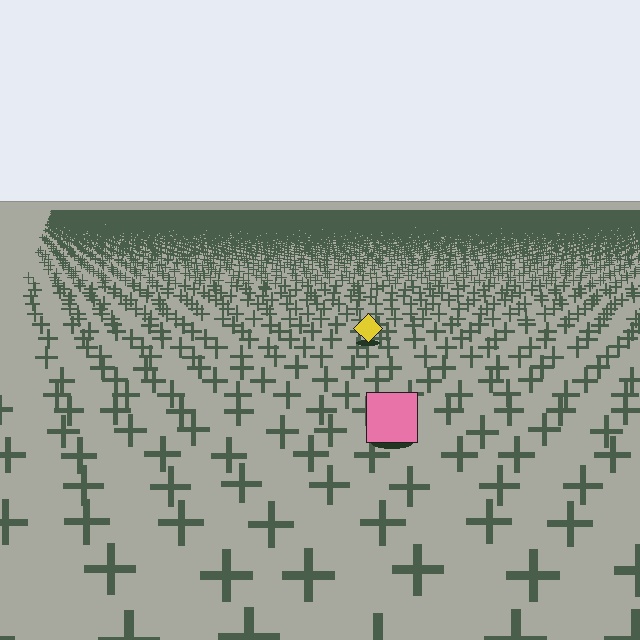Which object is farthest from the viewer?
The yellow diamond is farthest from the viewer. It appears smaller and the ground texture around it is denser.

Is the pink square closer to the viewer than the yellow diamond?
Yes. The pink square is closer — you can tell from the texture gradient: the ground texture is coarser near it.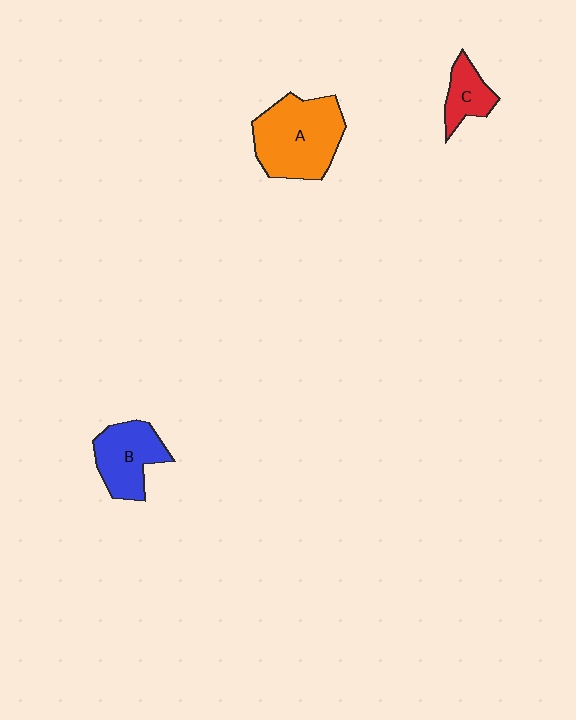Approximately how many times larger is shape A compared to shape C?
Approximately 2.5 times.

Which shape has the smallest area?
Shape C (red).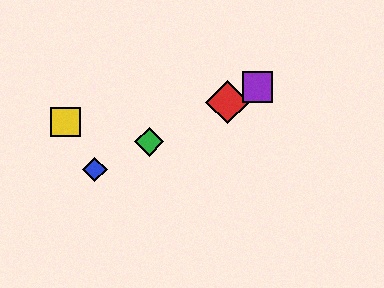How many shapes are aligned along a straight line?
4 shapes (the red diamond, the blue diamond, the green diamond, the purple square) are aligned along a straight line.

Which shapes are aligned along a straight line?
The red diamond, the blue diamond, the green diamond, the purple square are aligned along a straight line.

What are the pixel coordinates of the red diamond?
The red diamond is at (227, 102).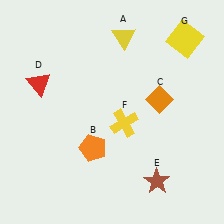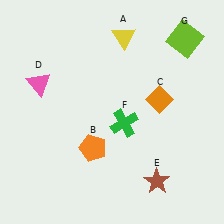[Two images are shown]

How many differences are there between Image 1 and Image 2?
There are 3 differences between the two images.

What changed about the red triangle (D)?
In Image 1, D is red. In Image 2, it changed to pink.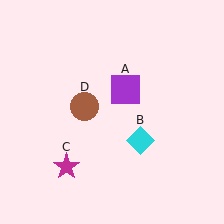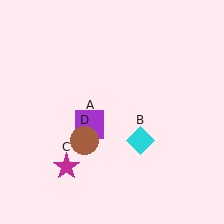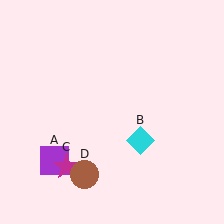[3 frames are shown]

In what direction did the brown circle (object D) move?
The brown circle (object D) moved down.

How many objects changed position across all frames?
2 objects changed position: purple square (object A), brown circle (object D).